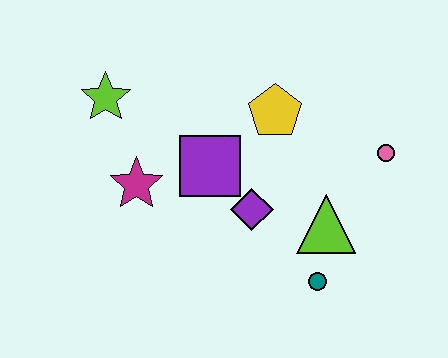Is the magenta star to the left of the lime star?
No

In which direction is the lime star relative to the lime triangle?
The lime star is to the left of the lime triangle.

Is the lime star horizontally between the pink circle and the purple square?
No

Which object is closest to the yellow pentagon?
The purple square is closest to the yellow pentagon.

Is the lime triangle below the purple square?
Yes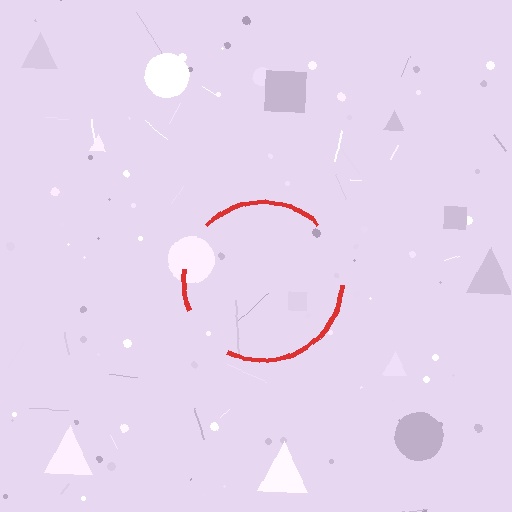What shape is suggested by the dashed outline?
The dashed outline suggests a circle.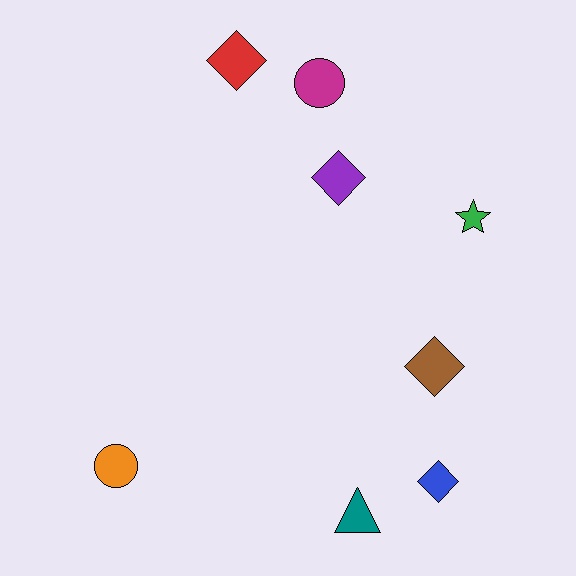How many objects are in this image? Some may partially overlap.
There are 8 objects.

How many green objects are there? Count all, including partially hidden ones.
There is 1 green object.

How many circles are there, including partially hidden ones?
There are 2 circles.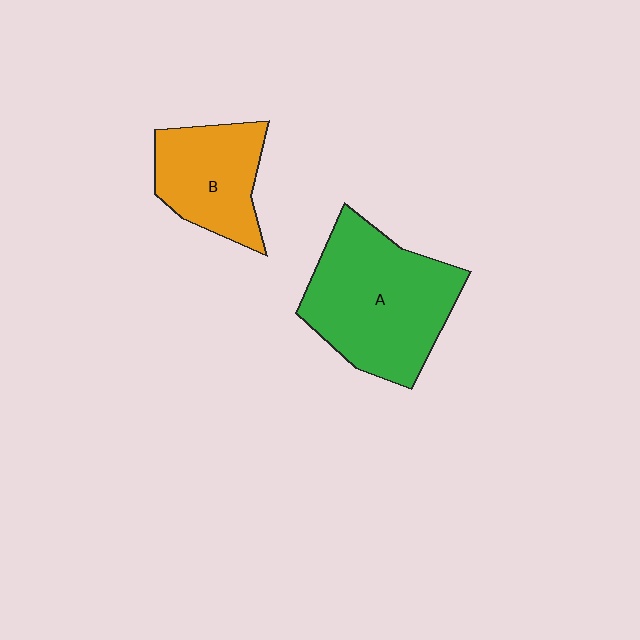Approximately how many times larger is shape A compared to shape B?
Approximately 1.7 times.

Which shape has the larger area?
Shape A (green).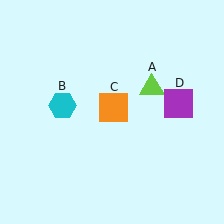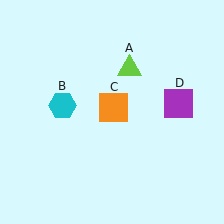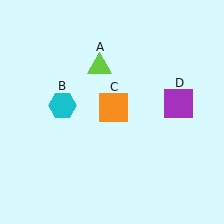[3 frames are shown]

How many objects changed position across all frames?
1 object changed position: lime triangle (object A).